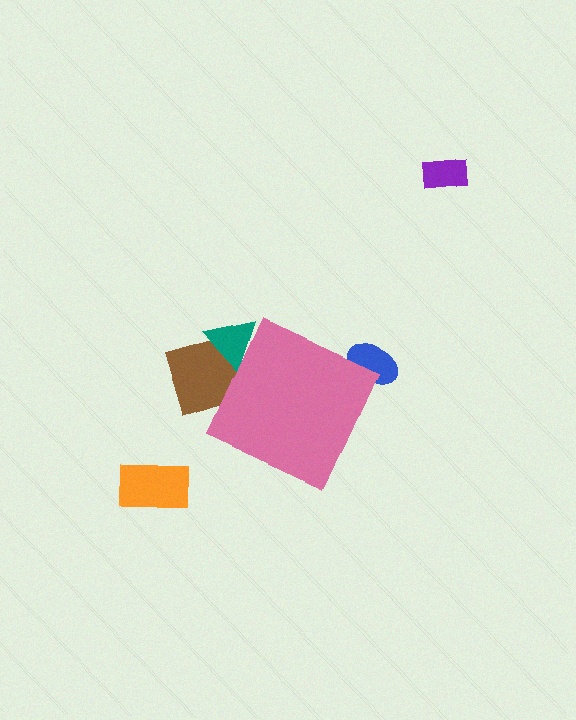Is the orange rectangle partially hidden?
No, the orange rectangle is fully visible.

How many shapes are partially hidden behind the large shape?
3 shapes are partially hidden.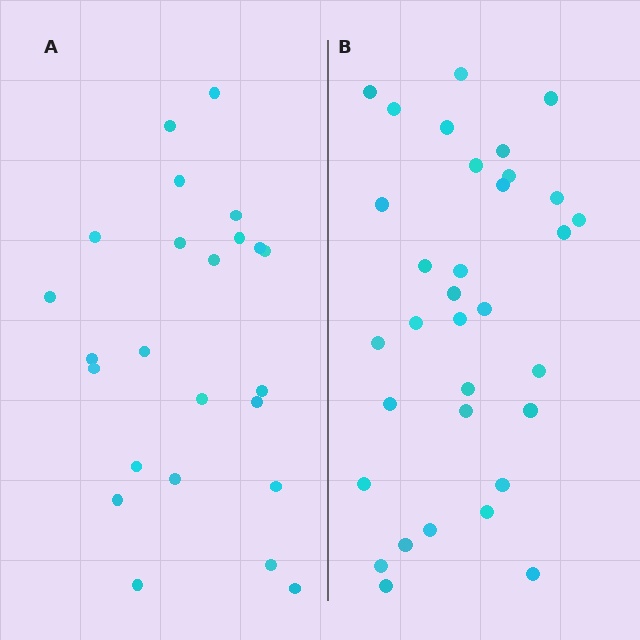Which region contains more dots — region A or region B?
Region B (the right region) has more dots.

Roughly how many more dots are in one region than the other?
Region B has roughly 8 or so more dots than region A.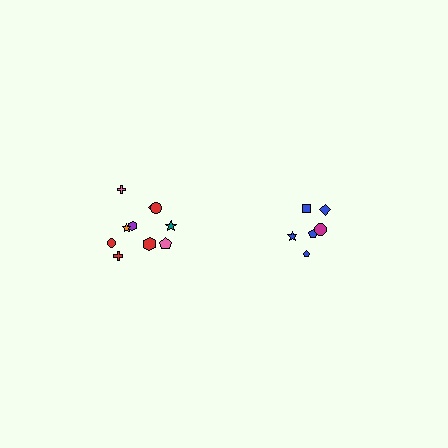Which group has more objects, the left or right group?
The left group.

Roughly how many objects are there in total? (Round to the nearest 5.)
Roughly 15 objects in total.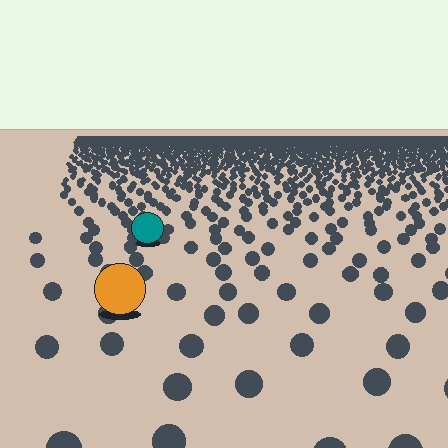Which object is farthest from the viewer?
The teal circle is farthest from the viewer. It appears smaller and the ground texture around it is denser.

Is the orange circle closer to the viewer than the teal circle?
Yes. The orange circle is closer — you can tell from the texture gradient: the ground texture is coarser near it.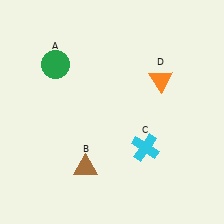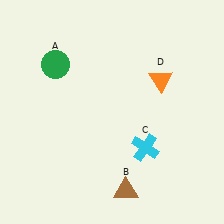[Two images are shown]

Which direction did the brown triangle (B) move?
The brown triangle (B) moved right.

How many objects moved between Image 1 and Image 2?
1 object moved between the two images.